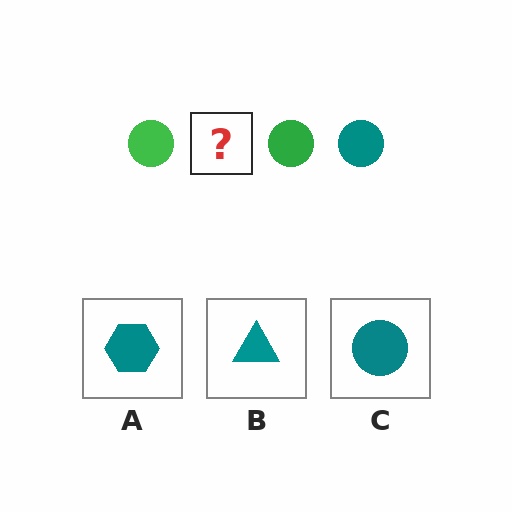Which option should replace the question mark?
Option C.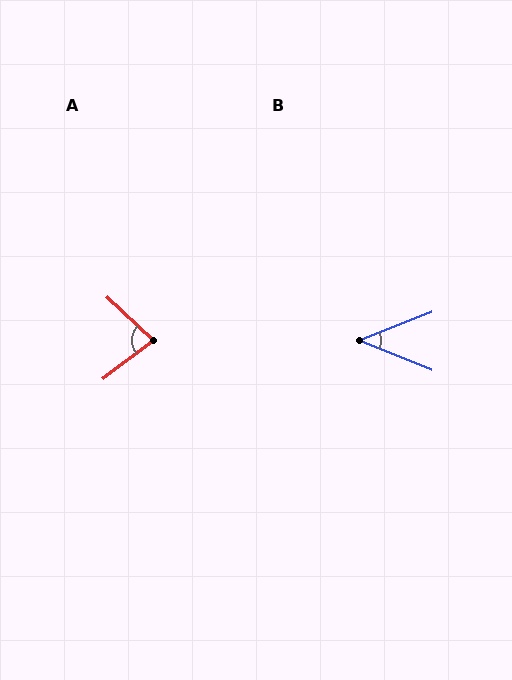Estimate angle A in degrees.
Approximately 81 degrees.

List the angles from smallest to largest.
B (44°), A (81°).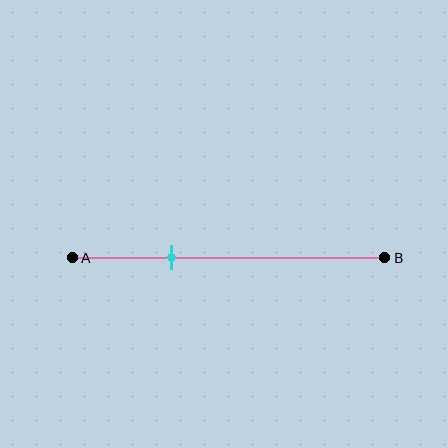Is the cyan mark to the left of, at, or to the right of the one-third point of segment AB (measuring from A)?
The cyan mark is approximately at the one-third point of segment AB.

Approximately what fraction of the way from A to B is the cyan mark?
The cyan mark is approximately 30% of the way from A to B.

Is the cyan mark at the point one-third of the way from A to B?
Yes, the mark is approximately at the one-third point.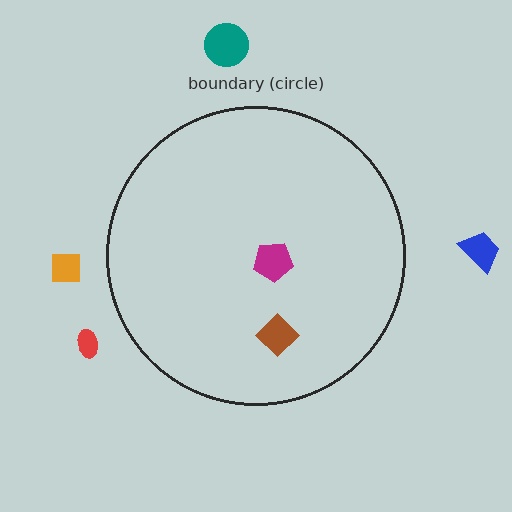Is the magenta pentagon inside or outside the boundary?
Inside.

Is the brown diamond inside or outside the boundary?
Inside.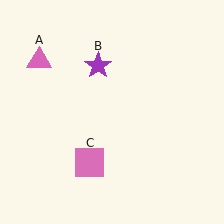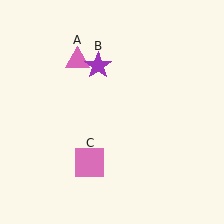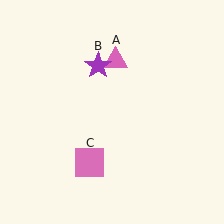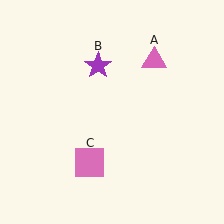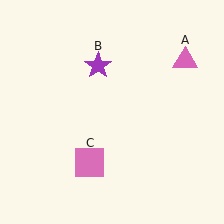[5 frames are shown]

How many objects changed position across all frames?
1 object changed position: pink triangle (object A).